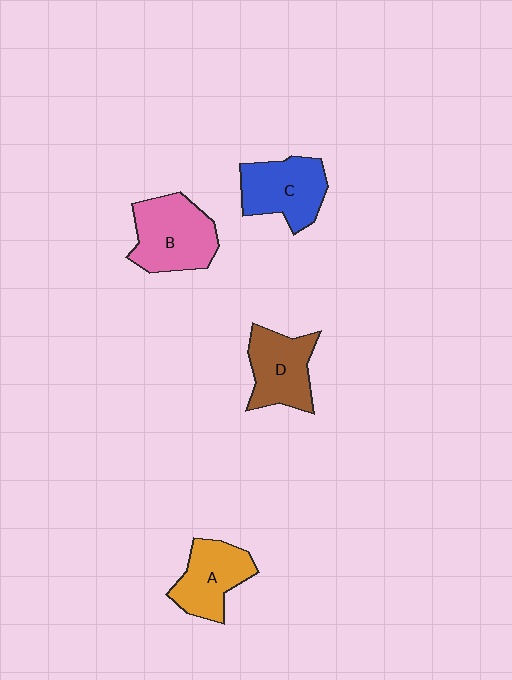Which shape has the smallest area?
Shape A (orange).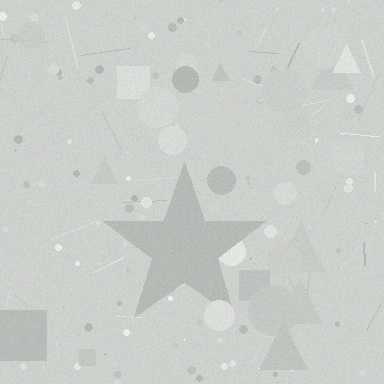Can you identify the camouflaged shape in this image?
The camouflaged shape is a star.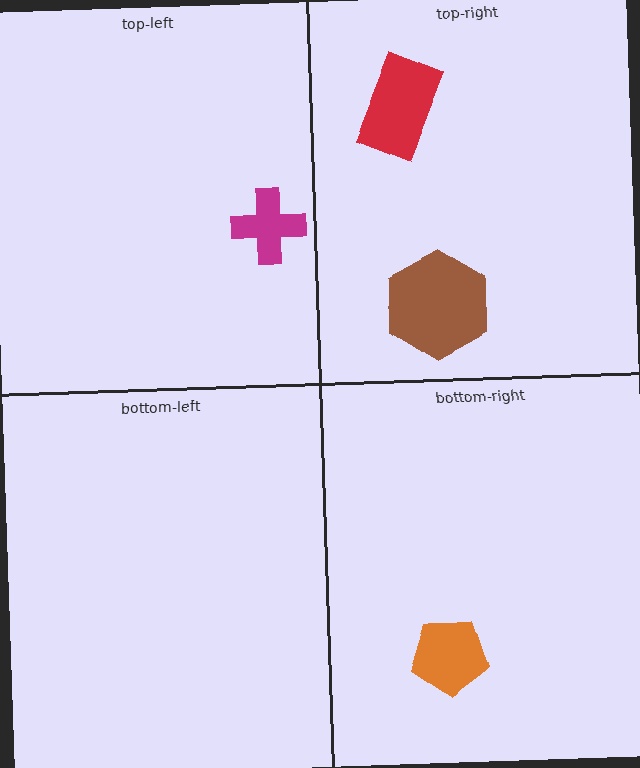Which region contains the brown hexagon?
The top-right region.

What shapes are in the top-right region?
The red rectangle, the brown hexagon.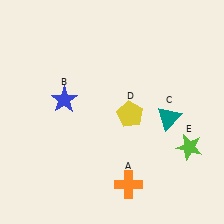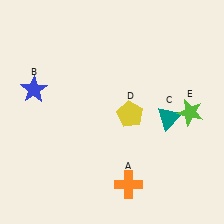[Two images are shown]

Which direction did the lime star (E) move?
The lime star (E) moved up.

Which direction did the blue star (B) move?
The blue star (B) moved left.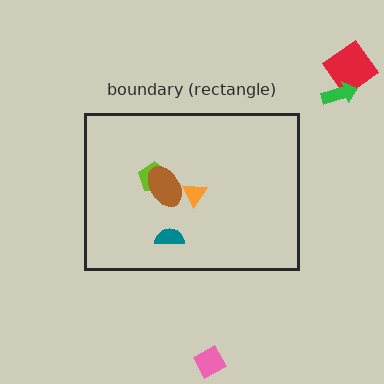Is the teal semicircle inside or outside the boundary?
Inside.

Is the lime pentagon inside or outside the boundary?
Inside.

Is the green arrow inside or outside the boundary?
Outside.